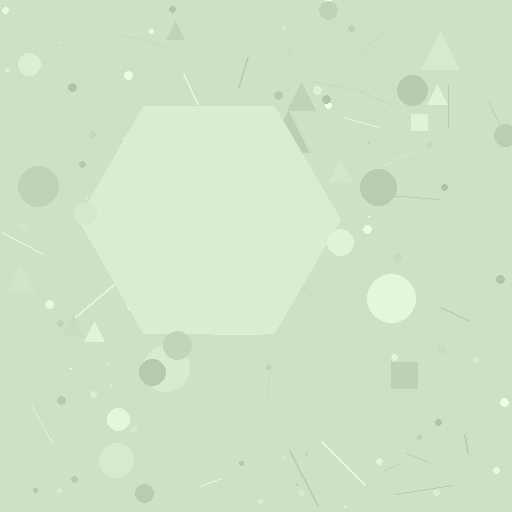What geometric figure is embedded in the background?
A hexagon is embedded in the background.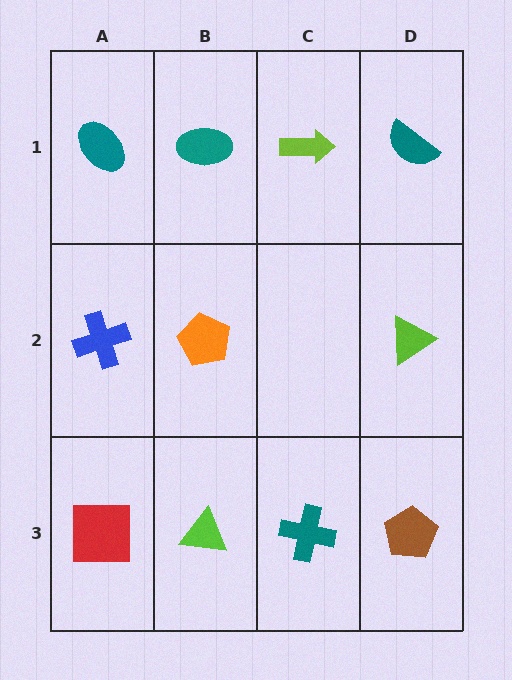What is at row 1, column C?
A lime arrow.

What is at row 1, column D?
A teal semicircle.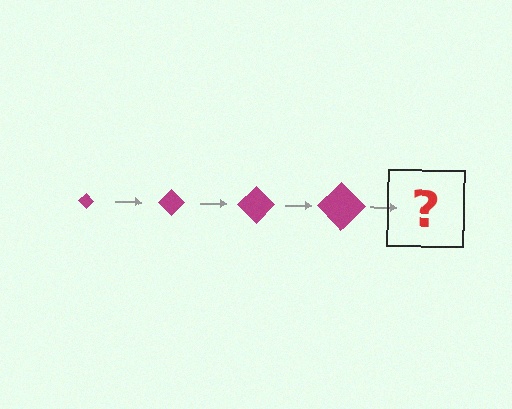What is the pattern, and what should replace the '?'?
The pattern is that the diamond gets progressively larger each step. The '?' should be a magenta diamond, larger than the previous one.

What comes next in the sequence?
The next element should be a magenta diamond, larger than the previous one.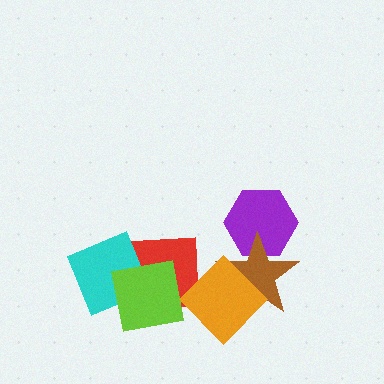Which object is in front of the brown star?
The orange diamond is in front of the brown star.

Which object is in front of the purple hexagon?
The brown star is in front of the purple hexagon.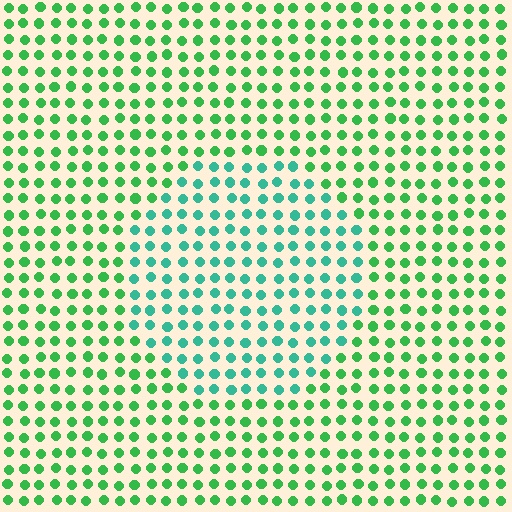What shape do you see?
I see a circle.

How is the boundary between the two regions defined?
The boundary is defined purely by a slight shift in hue (about 35 degrees). Spacing, size, and orientation are identical on both sides.